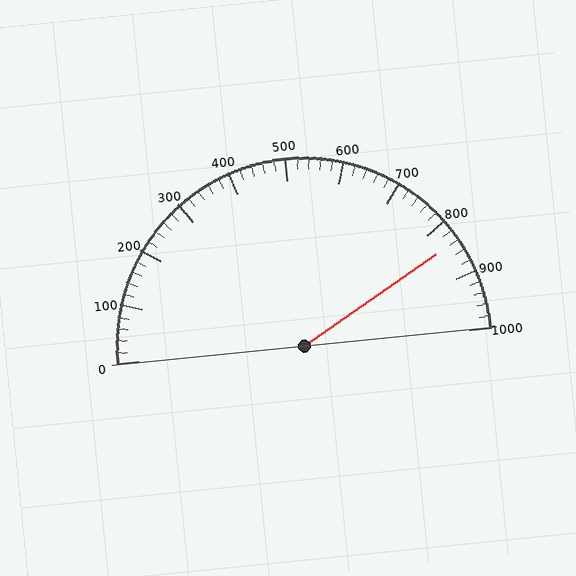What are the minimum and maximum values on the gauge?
The gauge ranges from 0 to 1000.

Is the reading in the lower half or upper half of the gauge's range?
The reading is in the upper half of the range (0 to 1000).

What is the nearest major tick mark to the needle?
The nearest major tick mark is 800.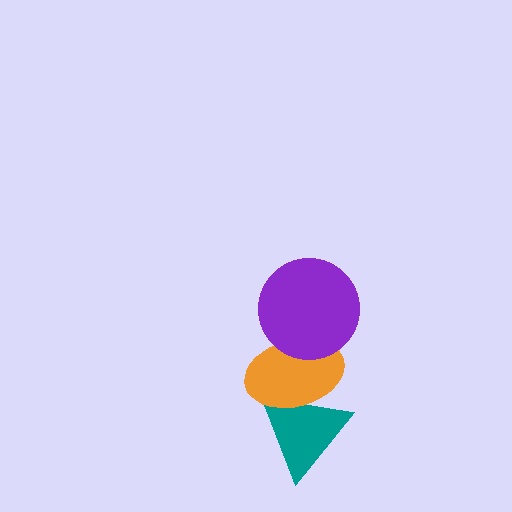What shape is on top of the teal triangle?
The orange ellipse is on top of the teal triangle.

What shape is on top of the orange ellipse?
The purple circle is on top of the orange ellipse.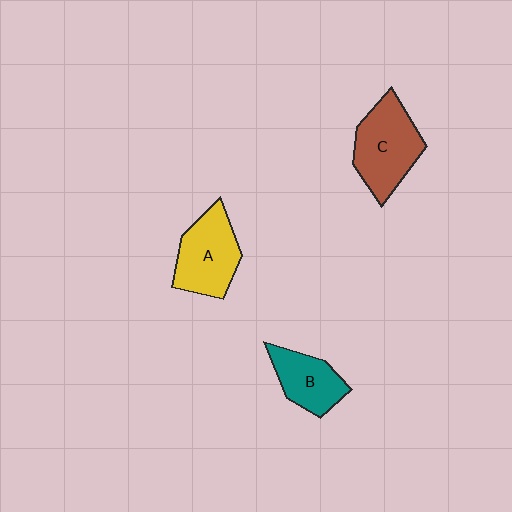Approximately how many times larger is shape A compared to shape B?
Approximately 1.3 times.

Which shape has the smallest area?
Shape B (teal).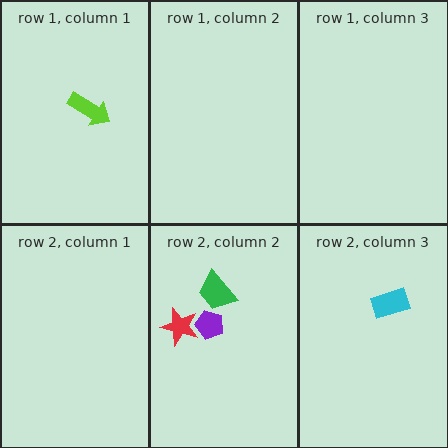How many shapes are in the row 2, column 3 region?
1.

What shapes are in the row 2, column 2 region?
The red star, the purple pentagon, the green trapezoid.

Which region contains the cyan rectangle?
The row 2, column 3 region.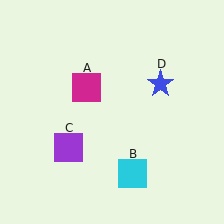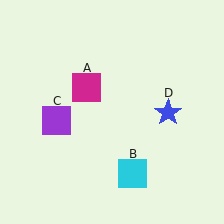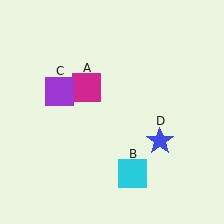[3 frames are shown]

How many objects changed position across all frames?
2 objects changed position: purple square (object C), blue star (object D).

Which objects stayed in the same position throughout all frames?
Magenta square (object A) and cyan square (object B) remained stationary.